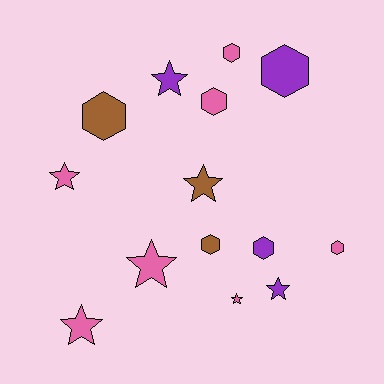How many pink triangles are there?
There are no pink triangles.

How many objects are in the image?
There are 14 objects.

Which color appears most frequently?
Pink, with 7 objects.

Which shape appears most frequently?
Hexagon, with 7 objects.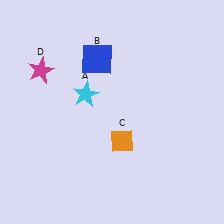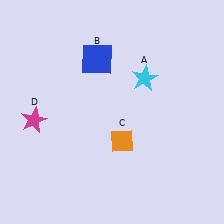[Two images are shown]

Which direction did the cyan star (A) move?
The cyan star (A) moved right.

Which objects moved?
The objects that moved are: the cyan star (A), the magenta star (D).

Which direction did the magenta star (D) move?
The magenta star (D) moved down.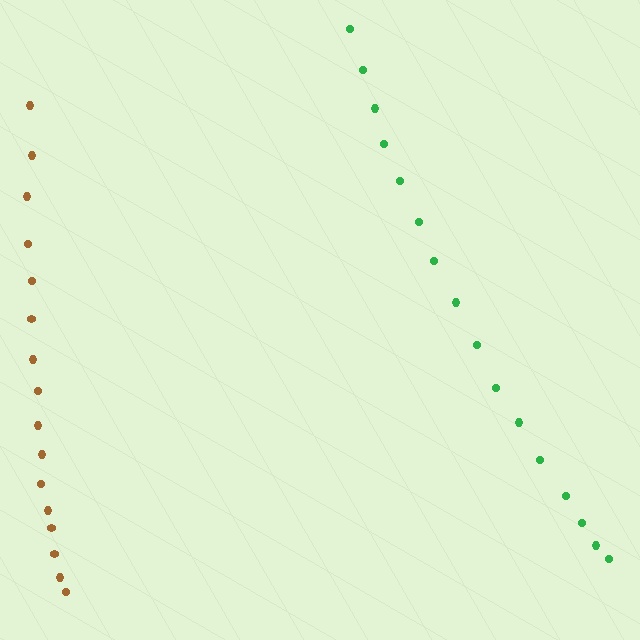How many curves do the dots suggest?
There are 2 distinct paths.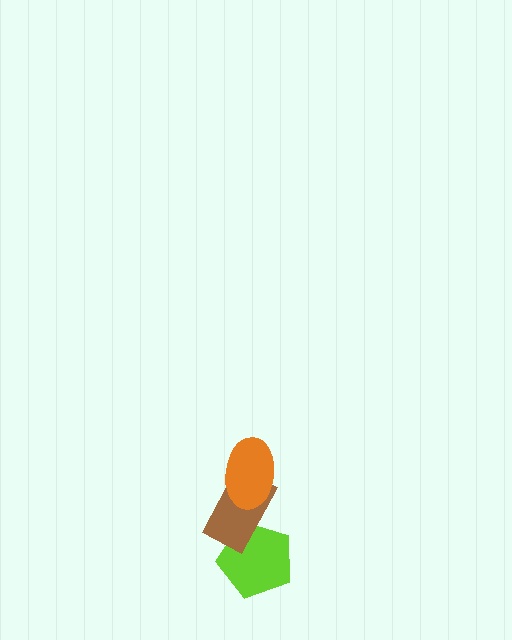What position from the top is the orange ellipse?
The orange ellipse is 1st from the top.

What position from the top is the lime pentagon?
The lime pentagon is 3rd from the top.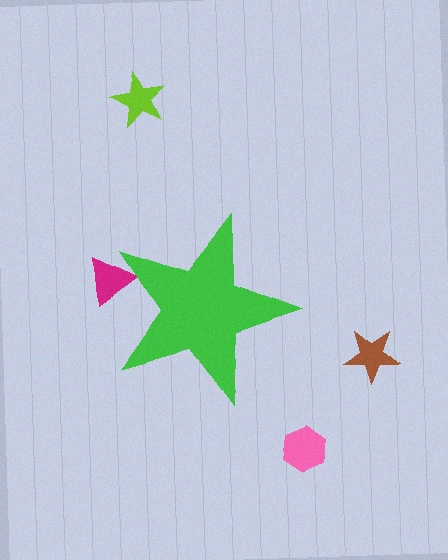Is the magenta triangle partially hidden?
Yes, the magenta triangle is partially hidden behind the green star.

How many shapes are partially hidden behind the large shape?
1 shape is partially hidden.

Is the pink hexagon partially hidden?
No, the pink hexagon is fully visible.